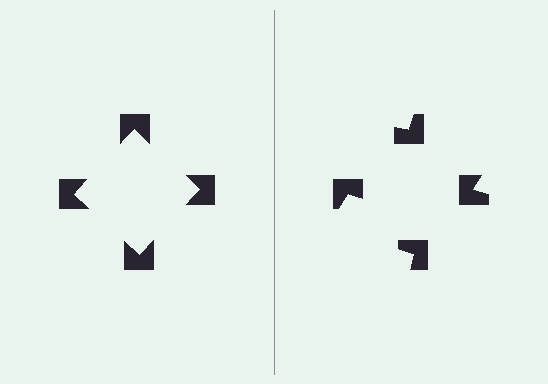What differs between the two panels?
The notched squares are positioned identically on both sides; only the wedge orientations differ. On the left they align to a square; on the right they are misaligned.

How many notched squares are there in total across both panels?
8 — 4 on each side.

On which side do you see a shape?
An illusory square appears on the left side. On the right side the wedge cuts are rotated, so no coherent shape forms.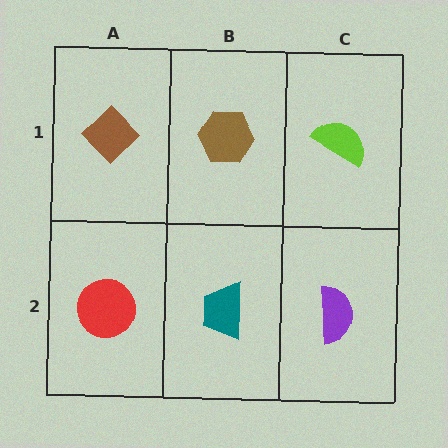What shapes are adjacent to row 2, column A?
A brown diamond (row 1, column A), a teal trapezoid (row 2, column B).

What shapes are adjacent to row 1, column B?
A teal trapezoid (row 2, column B), a brown diamond (row 1, column A), a lime semicircle (row 1, column C).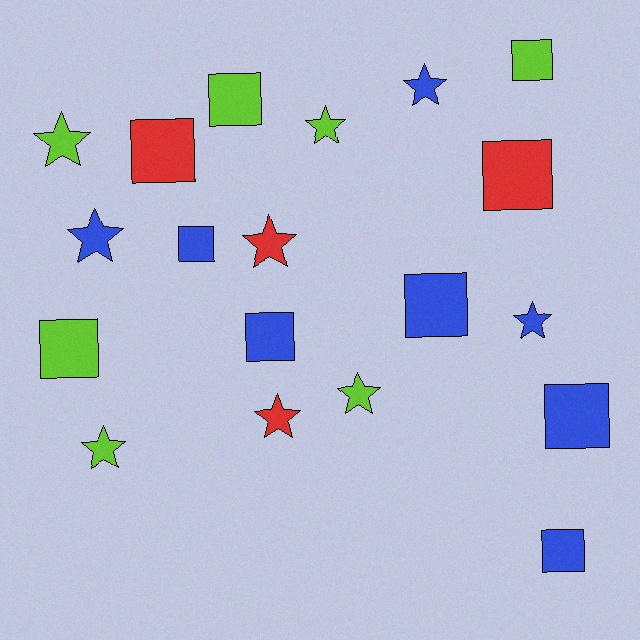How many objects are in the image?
There are 19 objects.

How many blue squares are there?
There are 5 blue squares.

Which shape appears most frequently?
Square, with 10 objects.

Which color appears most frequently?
Blue, with 8 objects.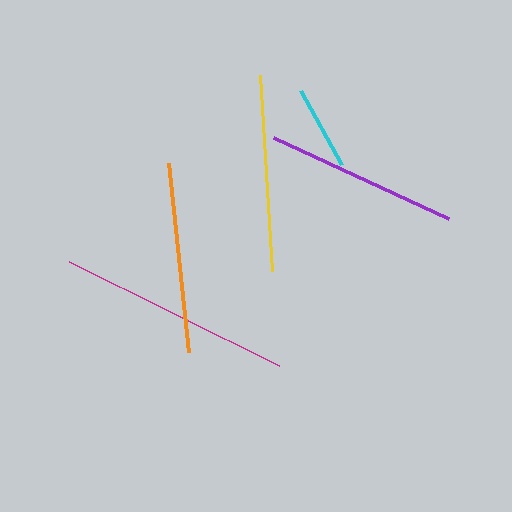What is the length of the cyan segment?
The cyan segment is approximately 85 pixels long.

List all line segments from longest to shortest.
From longest to shortest: magenta, yellow, purple, orange, cyan.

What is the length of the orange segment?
The orange segment is approximately 190 pixels long.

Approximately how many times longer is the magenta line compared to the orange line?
The magenta line is approximately 1.2 times the length of the orange line.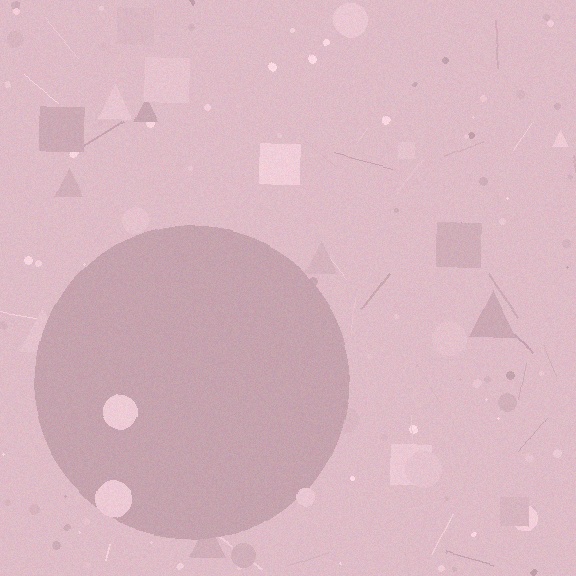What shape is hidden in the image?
A circle is hidden in the image.